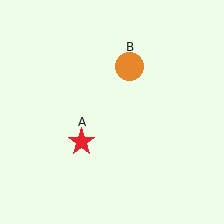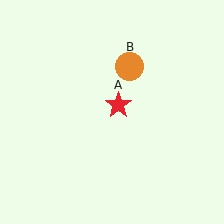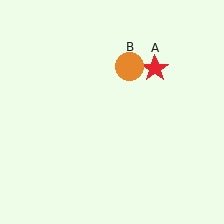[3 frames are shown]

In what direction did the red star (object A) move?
The red star (object A) moved up and to the right.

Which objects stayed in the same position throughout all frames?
Orange circle (object B) remained stationary.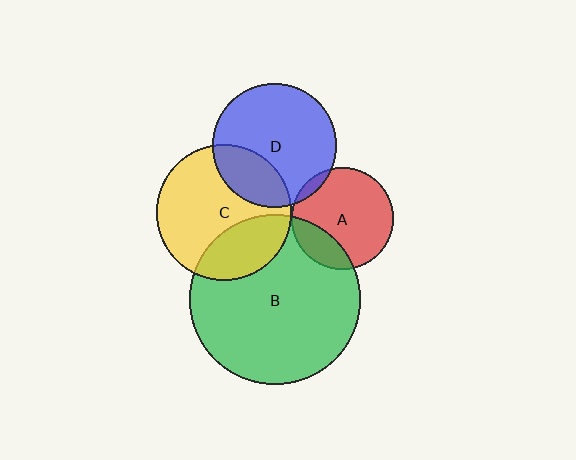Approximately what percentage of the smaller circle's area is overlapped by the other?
Approximately 20%.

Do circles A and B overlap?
Yes.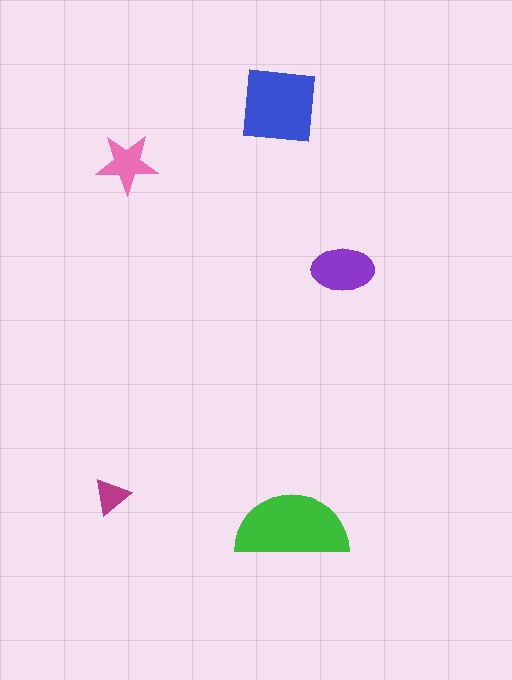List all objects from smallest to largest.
The magenta triangle, the pink star, the purple ellipse, the blue square, the green semicircle.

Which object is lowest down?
The green semicircle is bottommost.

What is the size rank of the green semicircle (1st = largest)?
1st.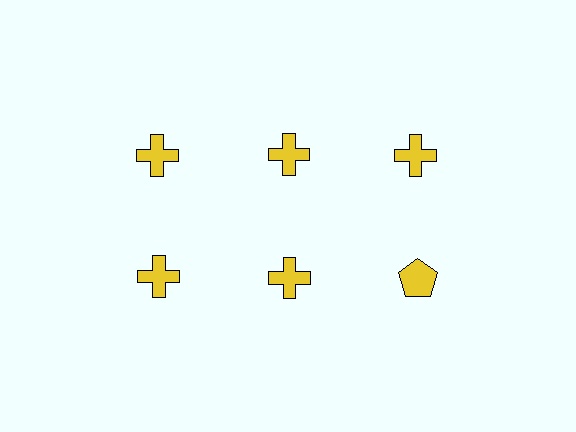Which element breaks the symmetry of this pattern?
The yellow pentagon in the second row, center column breaks the symmetry. All other shapes are yellow crosses.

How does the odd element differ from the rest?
It has a different shape: pentagon instead of cross.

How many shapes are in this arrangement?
There are 6 shapes arranged in a grid pattern.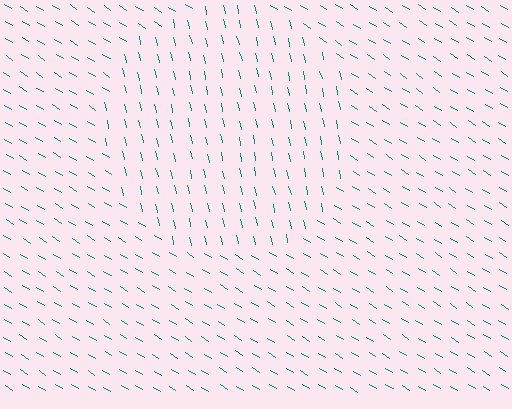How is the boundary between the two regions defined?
The boundary is defined purely by a change in line orientation (approximately 45 degrees difference). All lines are the same color and thickness.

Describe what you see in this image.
The image is filled with small teal line segments. A circle region in the image has lines oriented differently from the surrounding lines, creating a visible texture boundary.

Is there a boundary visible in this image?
Yes, there is a texture boundary formed by a change in line orientation.